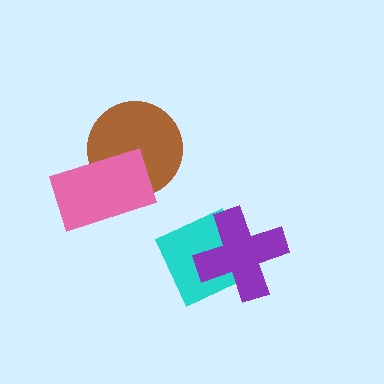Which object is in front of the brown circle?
The pink rectangle is in front of the brown circle.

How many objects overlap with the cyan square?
1 object overlaps with the cyan square.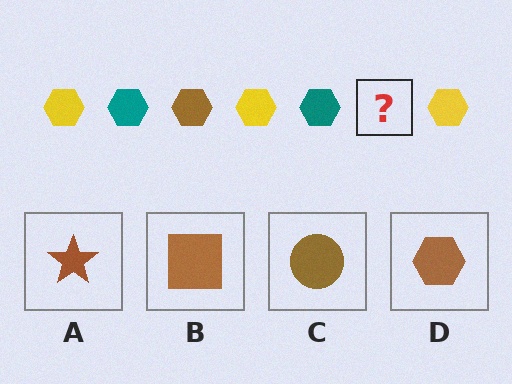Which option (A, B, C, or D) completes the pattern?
D.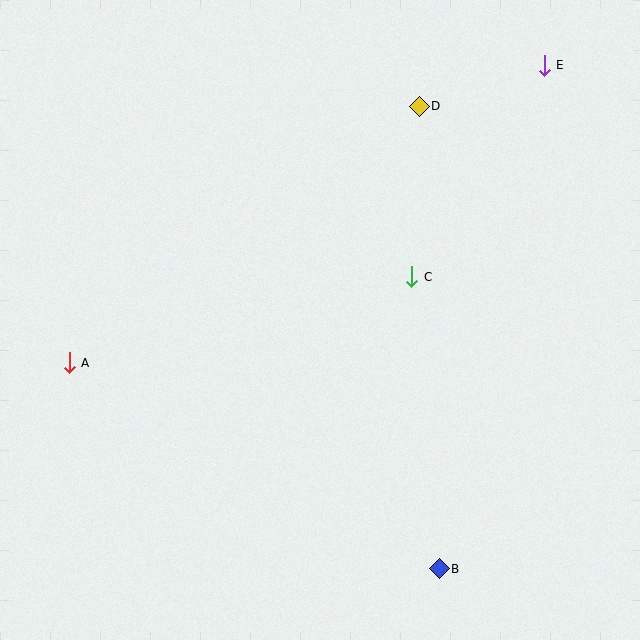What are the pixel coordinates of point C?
Point C is at (412, 277).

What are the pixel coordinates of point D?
Point D is at (419, 106).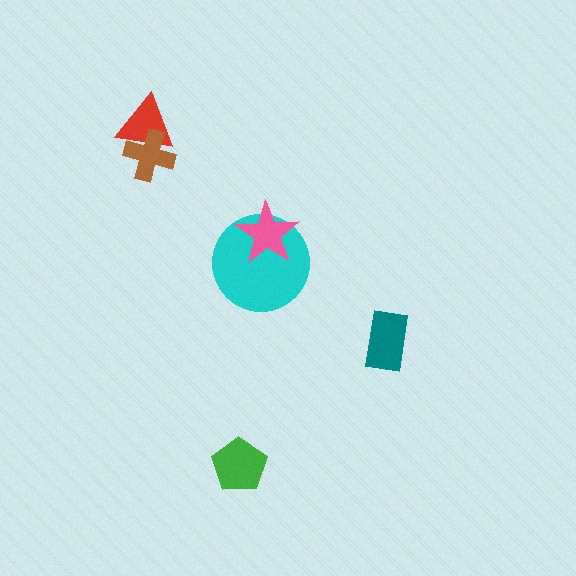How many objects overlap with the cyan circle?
1 object overlaps with the cyan circle.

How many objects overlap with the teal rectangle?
0 objects overlap with the teal rectangle.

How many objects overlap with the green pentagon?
0 objects overlap with the green pentagon.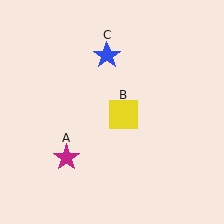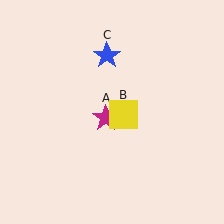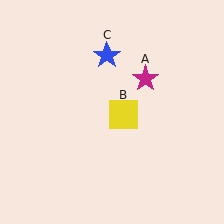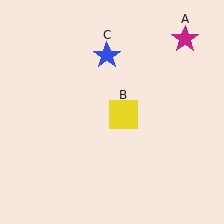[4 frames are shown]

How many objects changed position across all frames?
1 object changed position: magenta star (object A).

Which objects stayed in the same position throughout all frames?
Yellow square (object B) and blue star (object C) remained stationary.